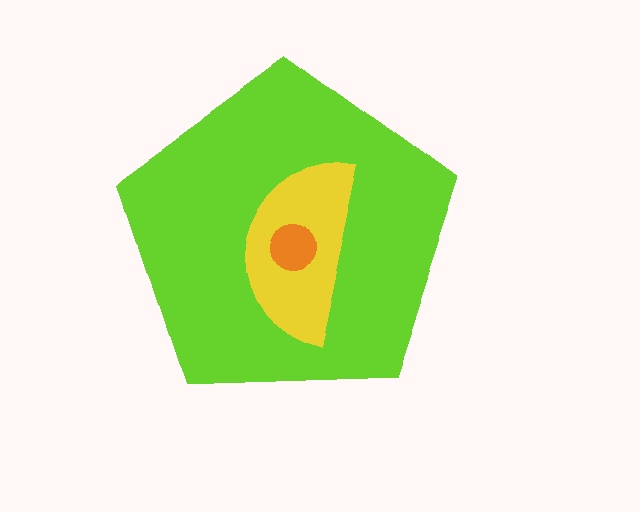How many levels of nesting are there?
3.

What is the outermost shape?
The lime pentagon.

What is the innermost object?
The orange circle.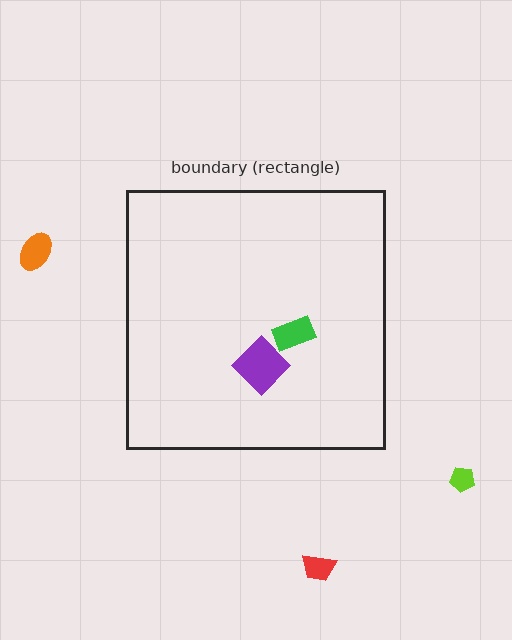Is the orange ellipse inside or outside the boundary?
Outside.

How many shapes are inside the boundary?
2 inside, 3 outside.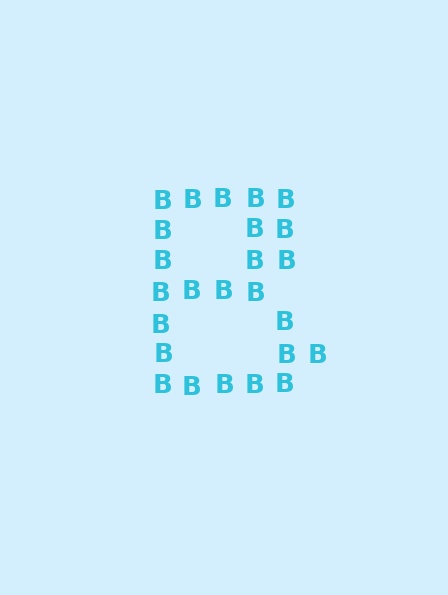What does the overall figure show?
The overall figure shows the letter B.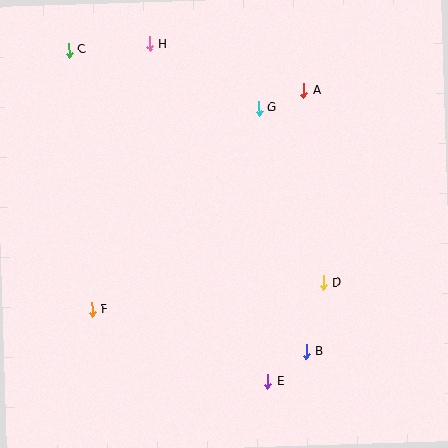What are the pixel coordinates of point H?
Point H is at (150, 44).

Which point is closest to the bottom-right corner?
Point B is closest to the bottom-right corner.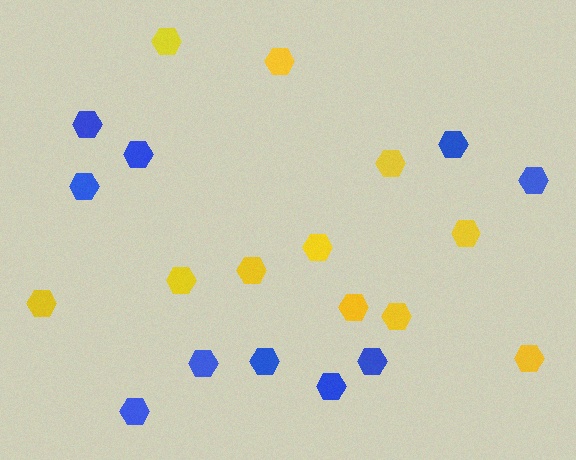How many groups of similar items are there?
There are 2 groups: one group of yellow hexagons (11) and one group of blue hexagons (10).